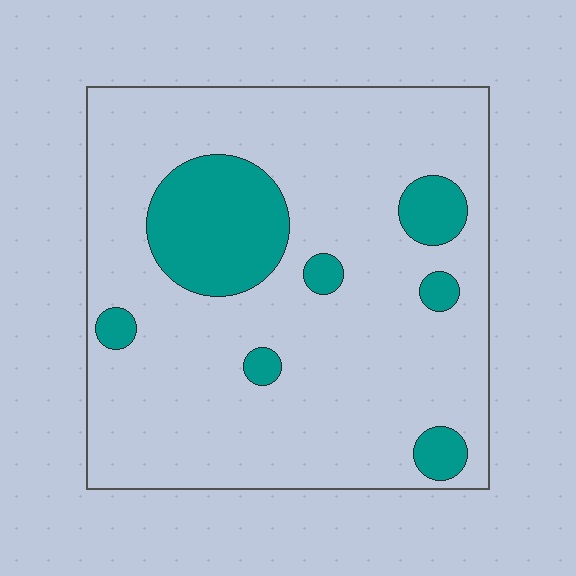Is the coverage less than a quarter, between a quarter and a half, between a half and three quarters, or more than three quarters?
Less than a quarter.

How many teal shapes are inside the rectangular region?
7.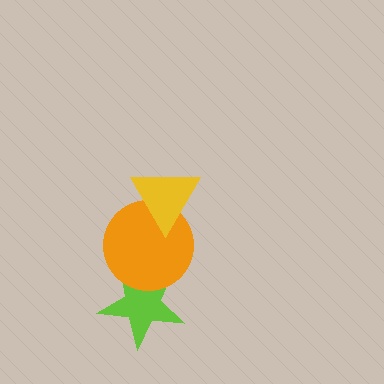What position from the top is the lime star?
The lime star is 3rd from the top.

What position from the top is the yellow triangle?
The yellow triangle is 1st from the top.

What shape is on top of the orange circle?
The yellow triangle is on top of the orange circle.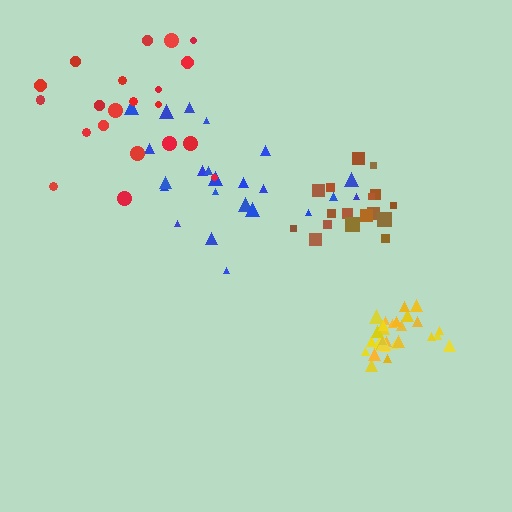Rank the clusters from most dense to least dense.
yellow, brown, blue, red.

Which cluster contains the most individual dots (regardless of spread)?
Yellow (29).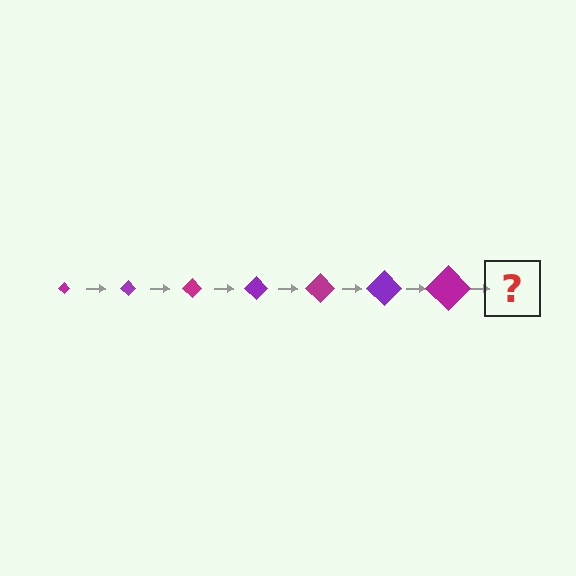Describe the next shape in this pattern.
It should be a purple diamond, larger than the previous one.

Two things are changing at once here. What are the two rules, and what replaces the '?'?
The two rules are that the diamond grows larger each step and the color cycles through magenta and purple. The '?' should be a purple diamond, larger than the previous one.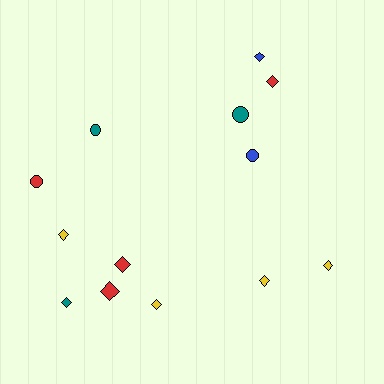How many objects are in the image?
There are 13 objects.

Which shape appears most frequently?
Diamond, with 9 objects.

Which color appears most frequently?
Yellow, with 4 objects.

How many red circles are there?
There is 1 red circle.